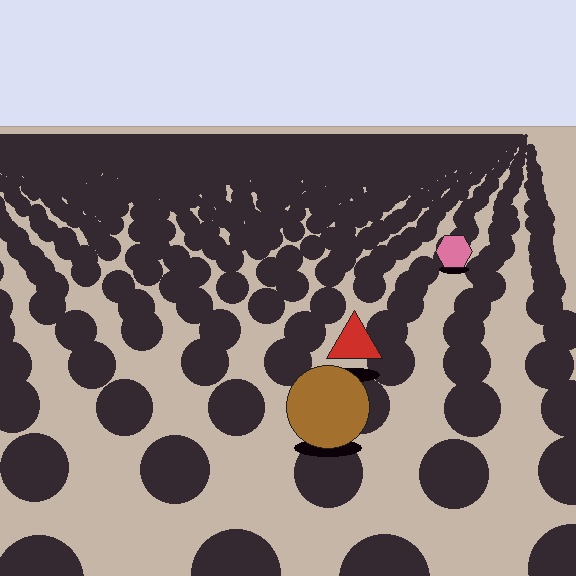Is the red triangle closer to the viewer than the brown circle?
No. The brown circle is closer — you can tell from the texture gradient: the ground texture is coarser near it.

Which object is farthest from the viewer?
The pink hexagon is farthest from the viewer. It appears smaller and the ground texture around it is denser.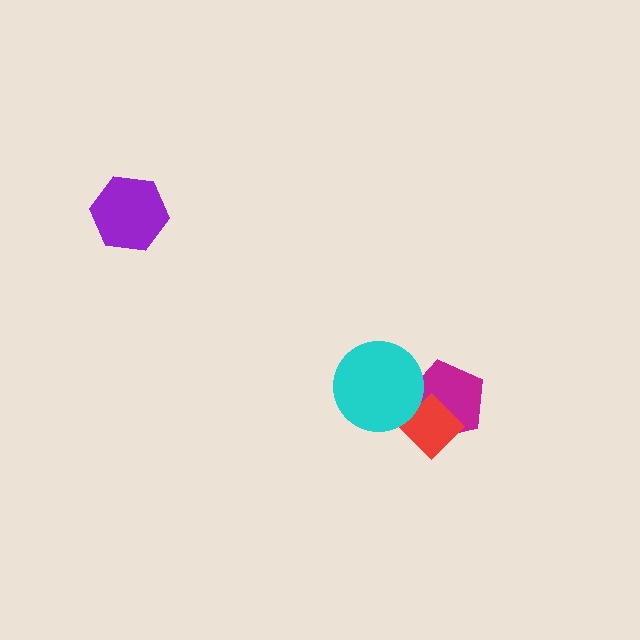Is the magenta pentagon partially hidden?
Yes, it is partially covered by another shape.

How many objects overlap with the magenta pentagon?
2 objects overlap with the magenta pentagon.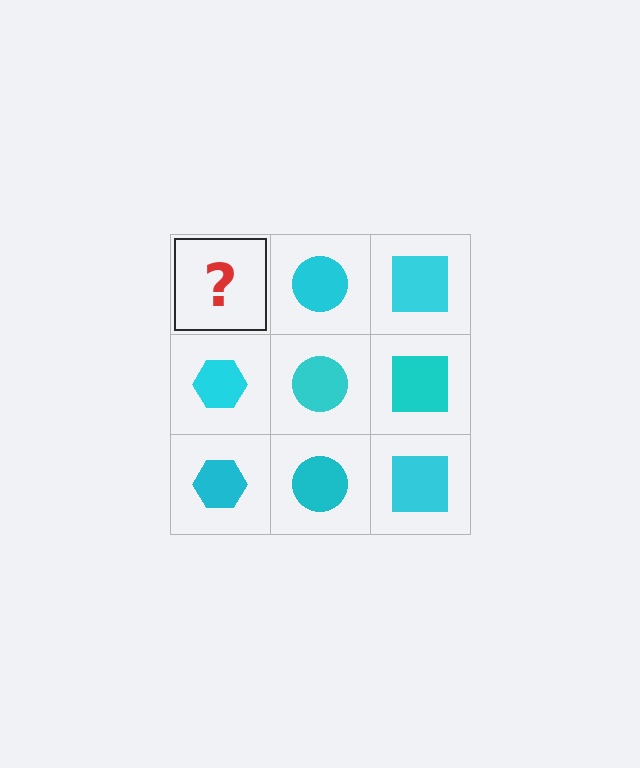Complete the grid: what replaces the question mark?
The question mark should be replaced with a cyan hexagon.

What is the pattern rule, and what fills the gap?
The rule is that each column has a consistent shape. The gap should be filled with a cyan hexagon.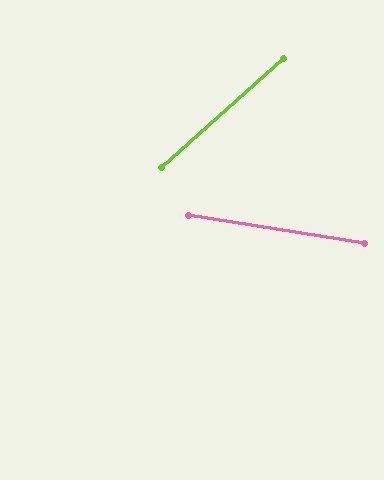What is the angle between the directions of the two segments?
Approximately 51 degrees.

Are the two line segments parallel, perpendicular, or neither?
Neither parallel nor perpendicular — they differ by about 51°.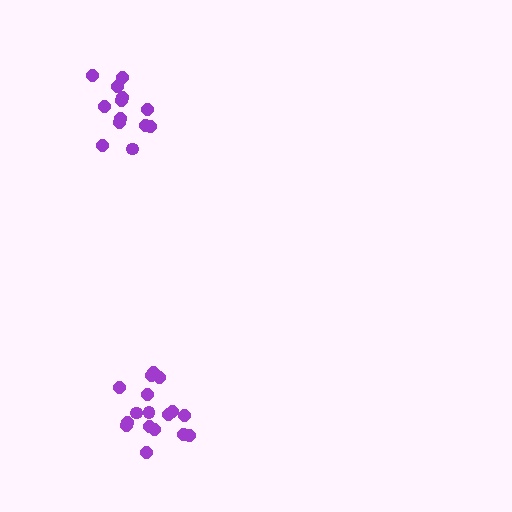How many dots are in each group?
Group 1: 13 dots, Group 2: 17 dots (30 total).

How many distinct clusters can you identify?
There are 2 distinct clusters.